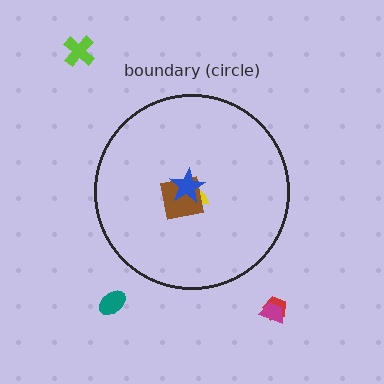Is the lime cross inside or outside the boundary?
Outside.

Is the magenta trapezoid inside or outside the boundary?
Outside.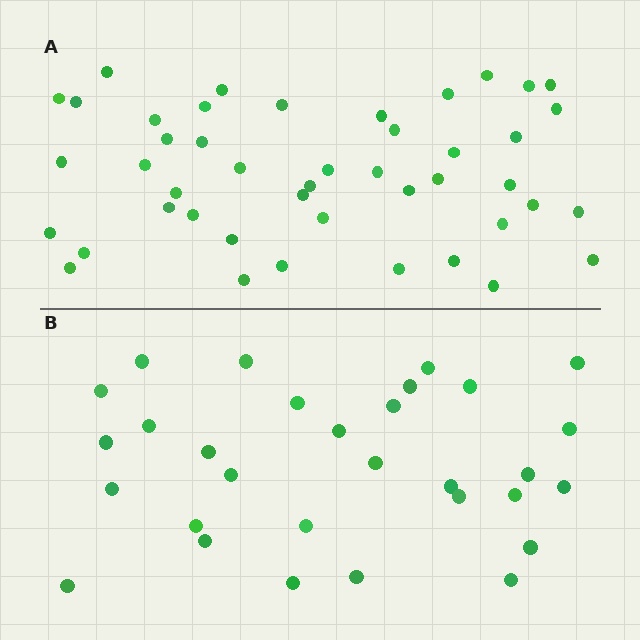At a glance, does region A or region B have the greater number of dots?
Region A (the top region) has more dots.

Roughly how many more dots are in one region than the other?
Region A has approximately 15 more dots than region B.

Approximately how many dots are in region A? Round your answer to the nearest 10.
About 40 dots. (The exact count is 45, which rounds to 40.)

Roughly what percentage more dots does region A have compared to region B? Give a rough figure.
About 50% more.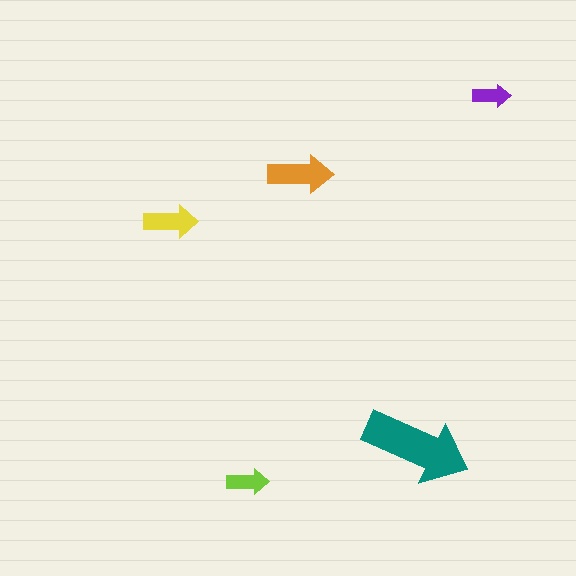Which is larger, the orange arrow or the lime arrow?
The orange one.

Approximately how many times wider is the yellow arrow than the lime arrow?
About 1.5 times wider.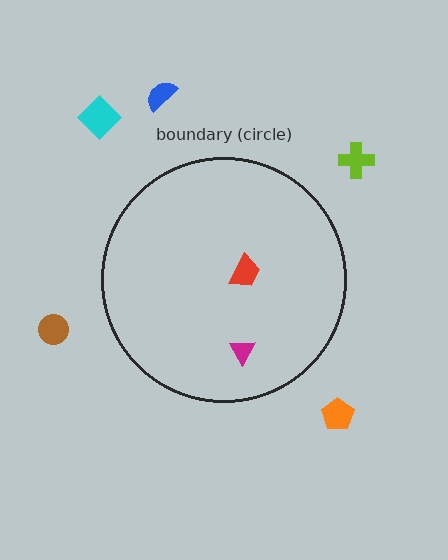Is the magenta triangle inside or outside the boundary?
Inside.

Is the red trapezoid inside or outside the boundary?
Inside.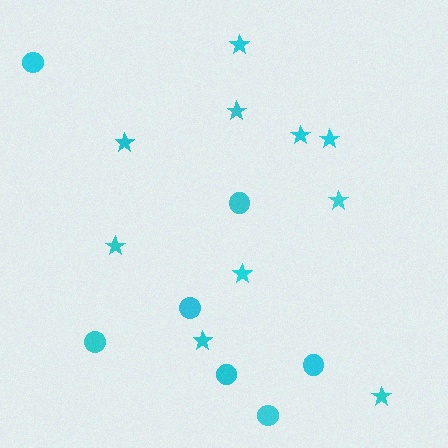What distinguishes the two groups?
There are 2 groups: one group of circles (7) and one group of stars (10).